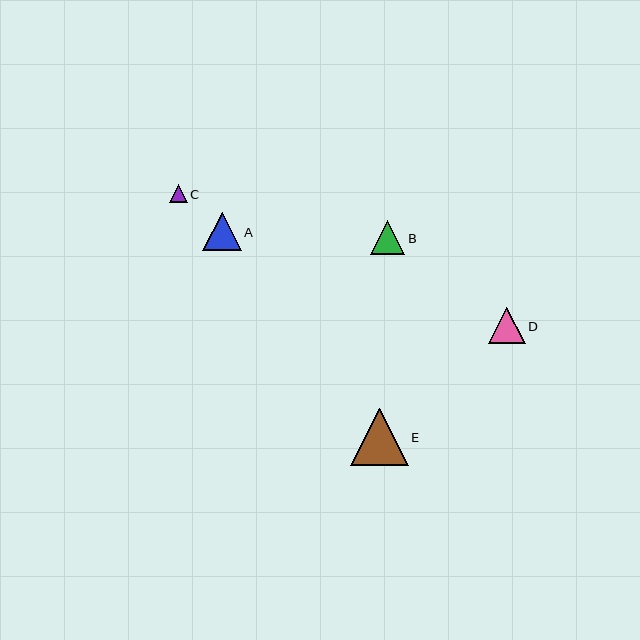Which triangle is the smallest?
Triangle C is the smallest with a size of approximately 18 pixels.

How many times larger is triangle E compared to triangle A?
Triangle E is approximately 1.5 times the size of triangle A.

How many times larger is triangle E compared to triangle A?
Triangle E is approximately 1.5 times the size of triangle A.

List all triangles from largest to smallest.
From largest to smallest: E, A, D, B, C.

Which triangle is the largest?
Triangle E is the largest with a size of approximately 57 pixels.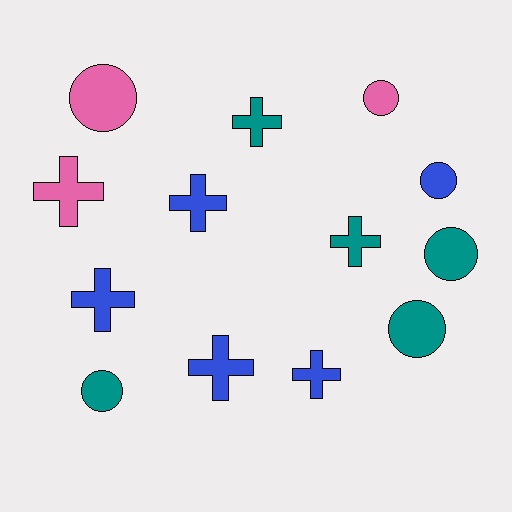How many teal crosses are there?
There are 2 teal crosses.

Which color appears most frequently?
Teal, with 5 objects.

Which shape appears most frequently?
Cross, with 7 objects.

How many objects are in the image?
There are 13 objects.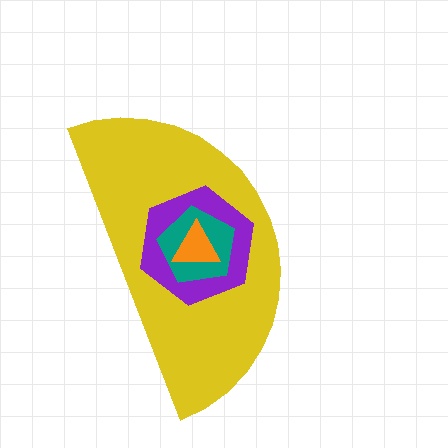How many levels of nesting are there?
4.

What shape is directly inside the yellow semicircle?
The purple hexagon.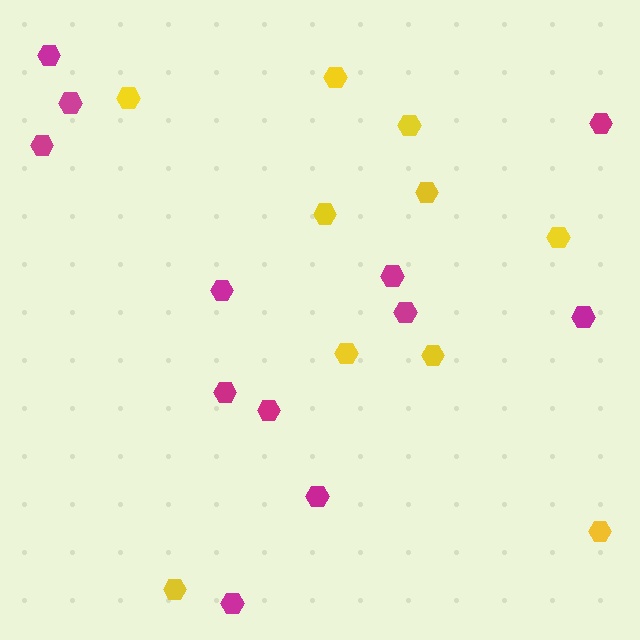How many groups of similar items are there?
There are 2 groups: one group of yellow hexagons (10) and one group of magenta hexagons (12).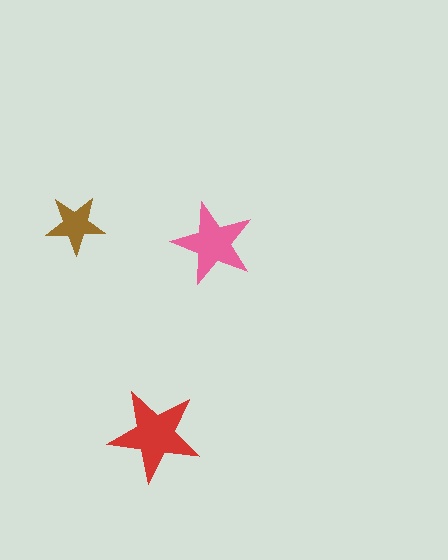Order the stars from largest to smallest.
the red one, the pink one, the brown one.